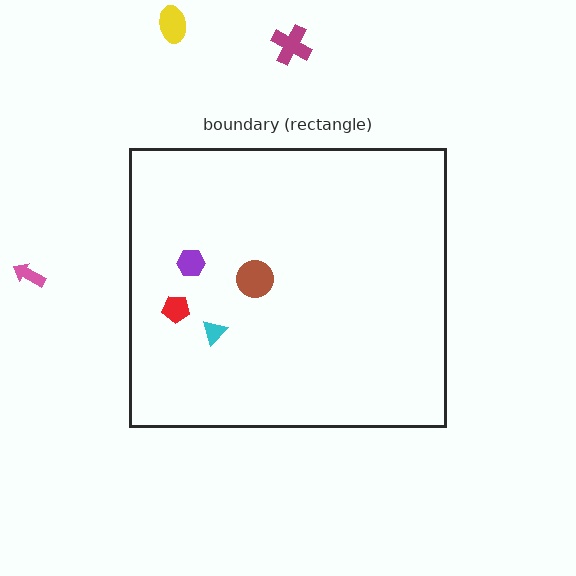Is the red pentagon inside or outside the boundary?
Inside.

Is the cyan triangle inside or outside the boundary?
Inside.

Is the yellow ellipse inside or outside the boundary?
Outside.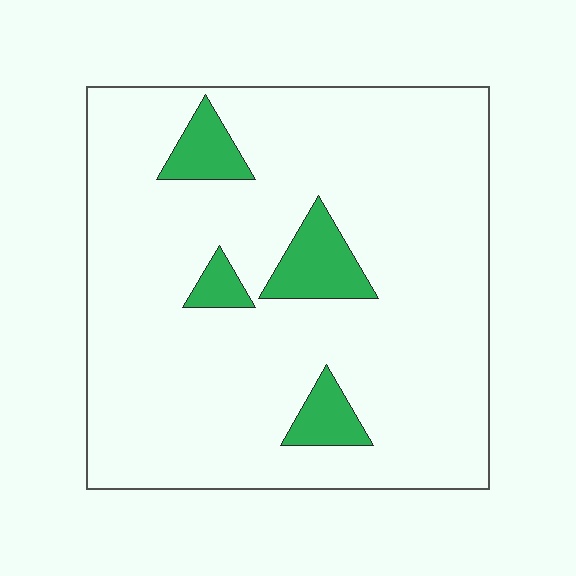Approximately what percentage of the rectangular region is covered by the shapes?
Approximately 10%.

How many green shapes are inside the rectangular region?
4.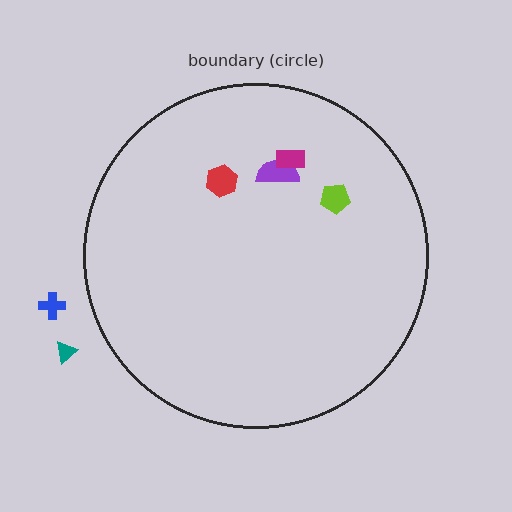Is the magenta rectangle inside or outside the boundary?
Inside.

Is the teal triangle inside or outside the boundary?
Outside.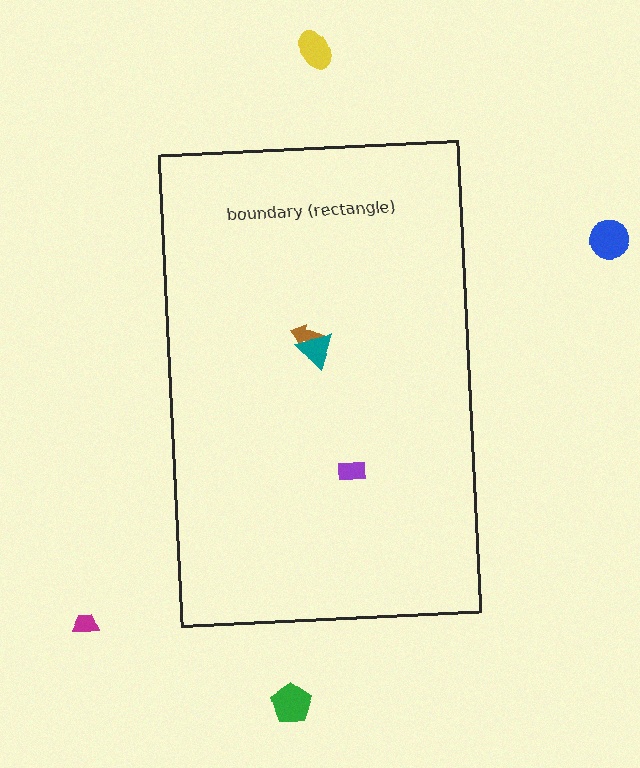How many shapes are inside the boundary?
3 inside, 4 outside.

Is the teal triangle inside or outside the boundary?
Inside.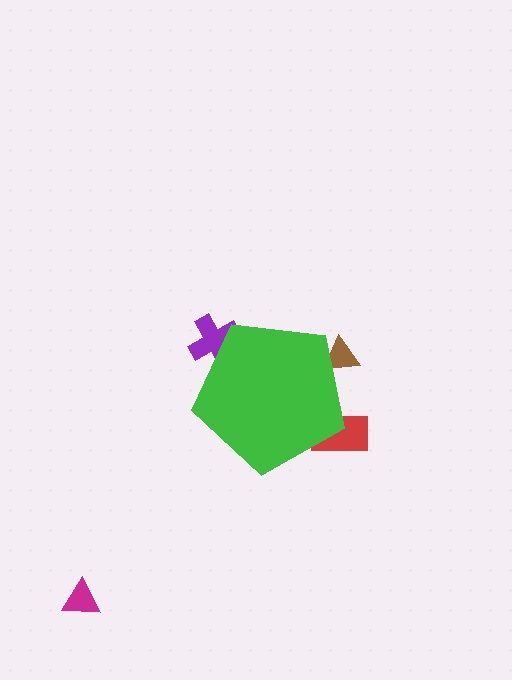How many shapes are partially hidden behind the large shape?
3 shapes are partially hidden.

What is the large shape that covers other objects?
A green pentagon.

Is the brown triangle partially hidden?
Yes, the brown triangle is partially hidden behind the green pentagon.